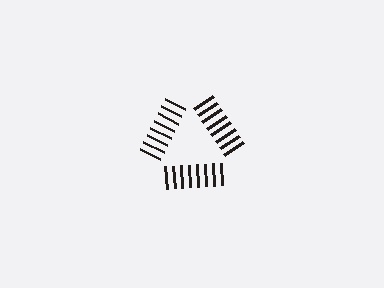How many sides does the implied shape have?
3 sides — the line-ends trace a triangle.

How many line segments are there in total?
24 — 8 along each of the 3 edges.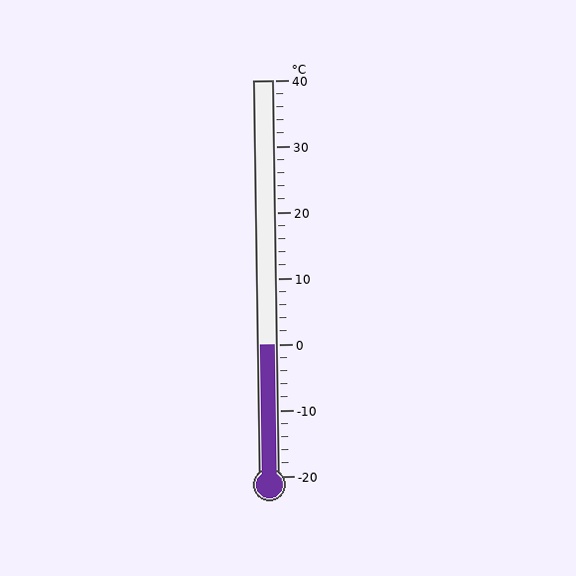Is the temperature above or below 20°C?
The temperature is below 20°C.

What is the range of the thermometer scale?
The thermometer scale ranges from -20°C to 40°C.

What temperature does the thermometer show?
The thermometer shows approximately 0°C.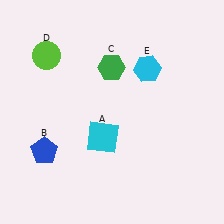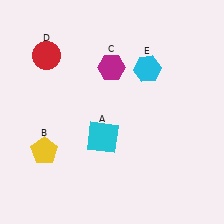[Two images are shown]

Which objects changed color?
B changed from blue to yellow. C changed from green to magenta. D changed from lime to red.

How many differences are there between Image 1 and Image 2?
There are 3 differences between the two images.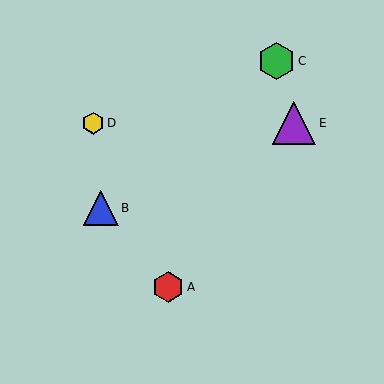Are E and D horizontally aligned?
Yes, both are at y≈123.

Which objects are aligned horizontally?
Objects D, E are aligned horizontally.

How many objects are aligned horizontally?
2 objects (D, E) are aligned horizontally.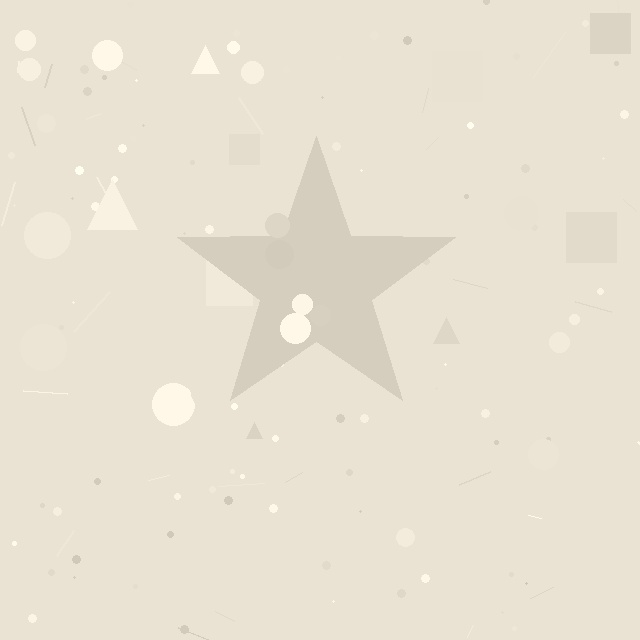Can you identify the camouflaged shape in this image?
The camouflaged shape is a star.